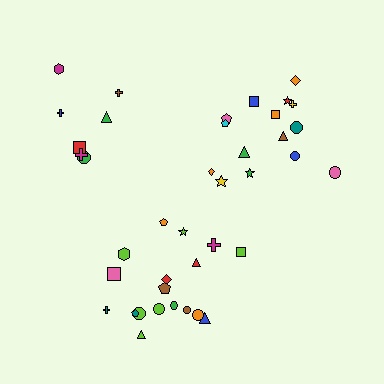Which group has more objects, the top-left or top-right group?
The top-right group.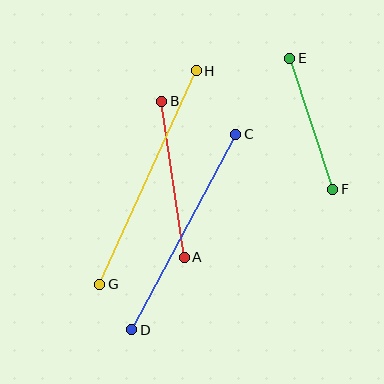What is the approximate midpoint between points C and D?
The midpoint is at approximately (184, 232) pixels.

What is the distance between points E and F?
The distance is approximately 138 pixels.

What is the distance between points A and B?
The distance is approximately 157 pixels.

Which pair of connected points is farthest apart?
Points G and H are farthest apart.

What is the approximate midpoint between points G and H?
The midpoint is at approximately (148, 178) pixels.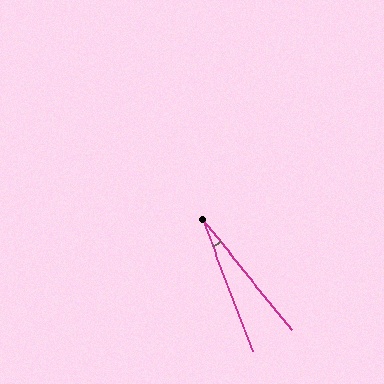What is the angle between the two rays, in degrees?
Approximately 19 degrees.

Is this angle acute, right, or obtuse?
It is acute.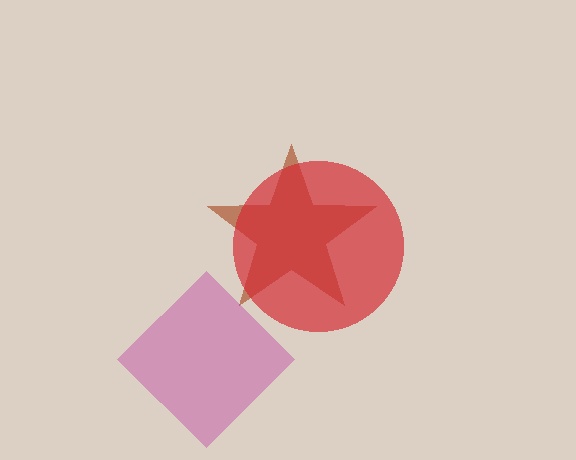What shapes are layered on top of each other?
The layered shapes are: a brown star, a red circle, a magenta diamond.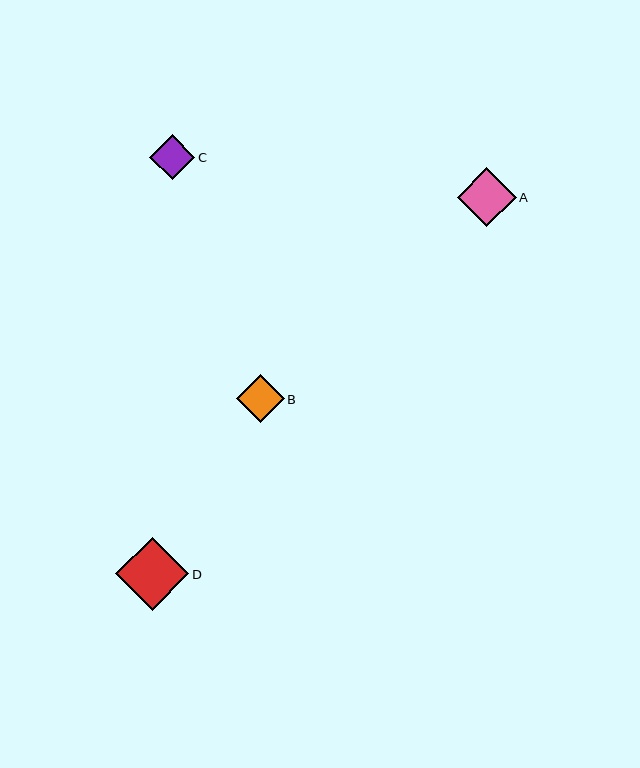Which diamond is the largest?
Diamond D is the largest with a size of approximately 73 pixels.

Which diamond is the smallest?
Diamond C is the smallest with a size of approximately 45 pixels.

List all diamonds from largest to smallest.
From largest to smallest: D, A, B, C.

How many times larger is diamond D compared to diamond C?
Diamond D is approximately 1.6 times the size of diamond C.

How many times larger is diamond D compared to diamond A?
Diamond D is approximately 1.2 times the size of diamond A.